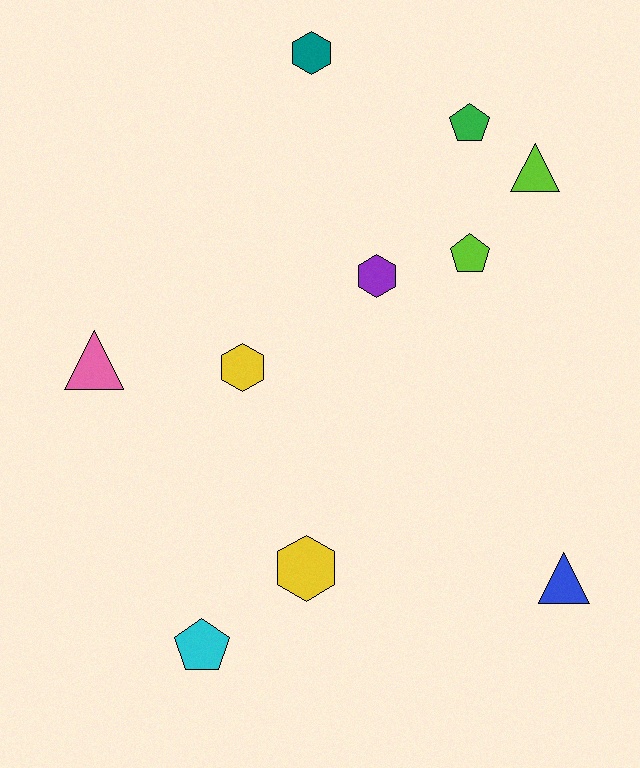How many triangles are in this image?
There are 3 triangles.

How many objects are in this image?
There are 10 objects.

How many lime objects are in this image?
There are 2 lime objects.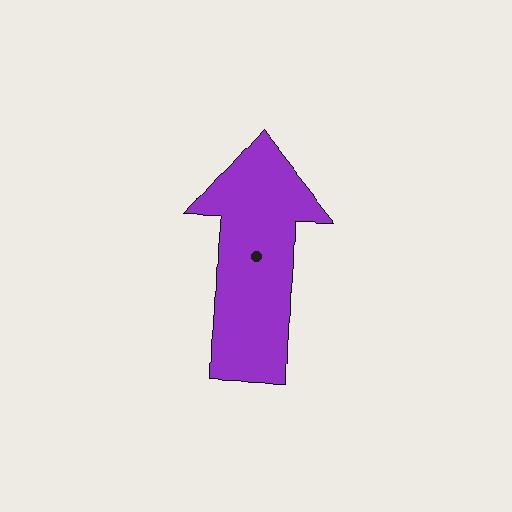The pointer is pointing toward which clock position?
Roughly 12 o'clock.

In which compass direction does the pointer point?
North.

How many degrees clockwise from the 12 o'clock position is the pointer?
Approximately 2 degrees.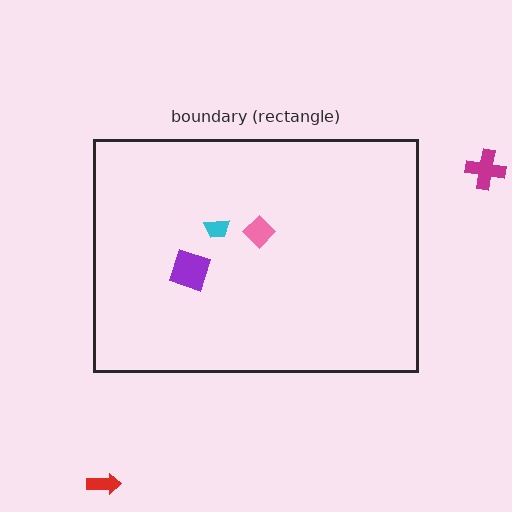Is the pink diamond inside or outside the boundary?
Inside.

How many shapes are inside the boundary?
3 inside, 2 outside.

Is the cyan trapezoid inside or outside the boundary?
Inside.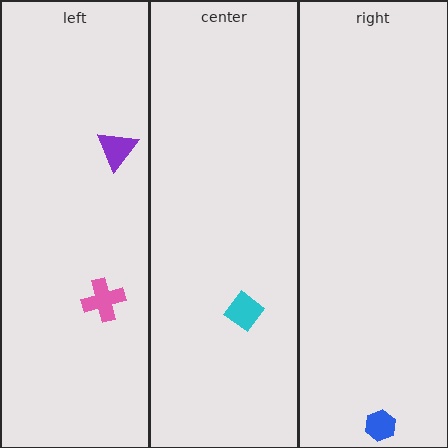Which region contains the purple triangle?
The left region.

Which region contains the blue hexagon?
The right region.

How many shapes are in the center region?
1.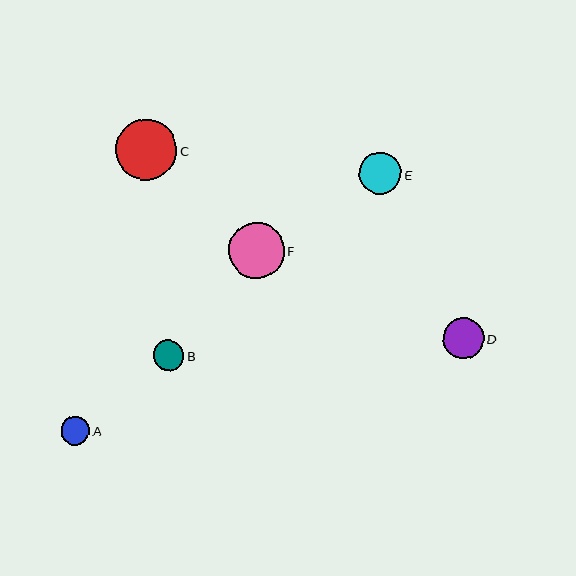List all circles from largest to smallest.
From largest to smallest: C, F, E, D, B, A.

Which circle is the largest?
Circle C is the largest with a size of approximately 61 pixels.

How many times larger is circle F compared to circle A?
Circle F is approximately 1.9 times the size of circle A.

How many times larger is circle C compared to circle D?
Circle C is approximately 1.5 times the size of circle D.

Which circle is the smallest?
Circle A is the smallest with a size of approximately 29 pixels.